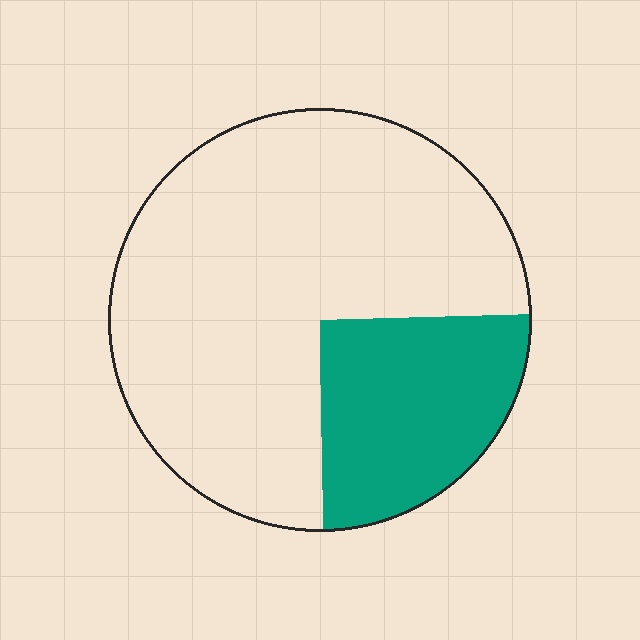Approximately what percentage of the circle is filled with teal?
Approximately 25%.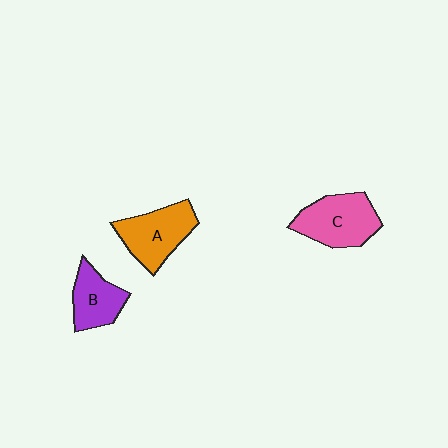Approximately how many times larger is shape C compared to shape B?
Approximately 1.4 times.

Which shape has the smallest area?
Shape B (purple).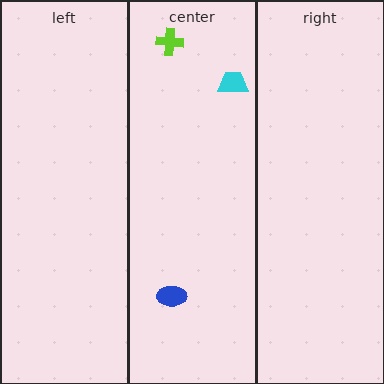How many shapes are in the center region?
3.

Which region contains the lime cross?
The center region.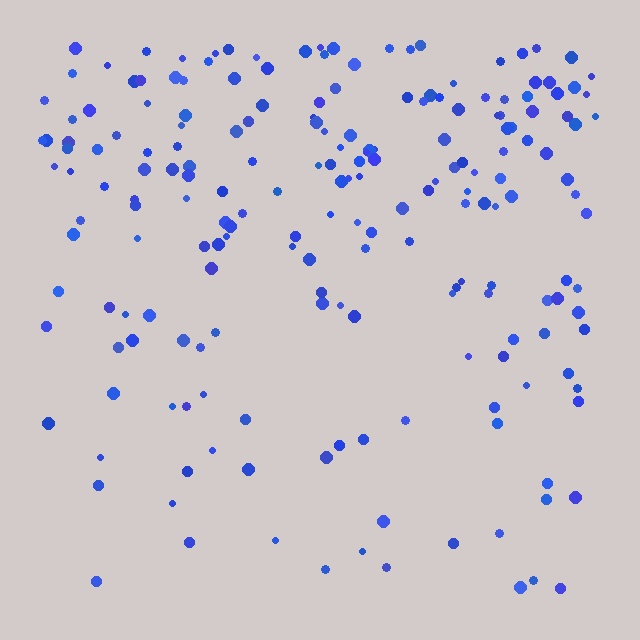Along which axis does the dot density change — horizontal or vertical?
Vertical.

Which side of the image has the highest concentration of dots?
The top.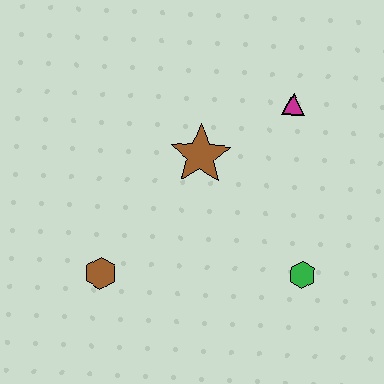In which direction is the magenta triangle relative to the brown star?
The magenta triangle is to the right of the brown star.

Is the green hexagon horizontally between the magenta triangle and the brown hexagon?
No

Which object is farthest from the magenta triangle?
The brown hexagon is farthest from the magenta triangle.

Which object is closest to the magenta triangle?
The brown star is closest to the magenta triangle.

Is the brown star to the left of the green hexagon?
Yes